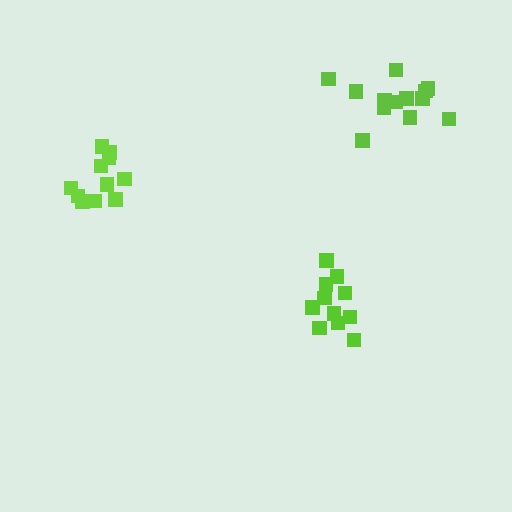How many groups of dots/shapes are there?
There are 3 groups.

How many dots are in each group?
Group 1: 14 dots, Group 2: 11 dots, Group 3: 11 dots (36 total).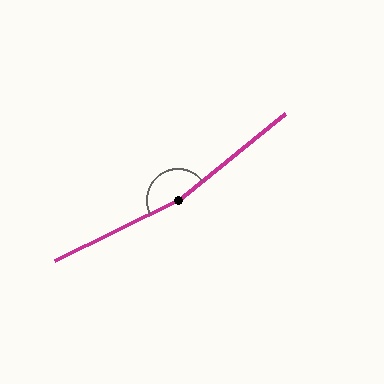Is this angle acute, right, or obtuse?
It is obtuse.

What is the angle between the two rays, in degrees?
Approximately 167 degrees.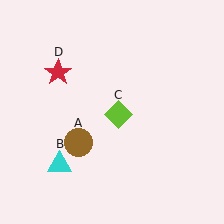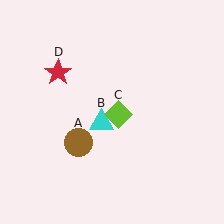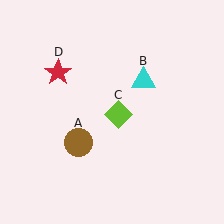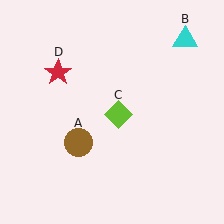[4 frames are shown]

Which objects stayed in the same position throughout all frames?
Brown circle (object A) and lime diamond (object C) and red star (object D) remained stationary.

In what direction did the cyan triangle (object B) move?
The cyan triangle (object B) moved up and to the right.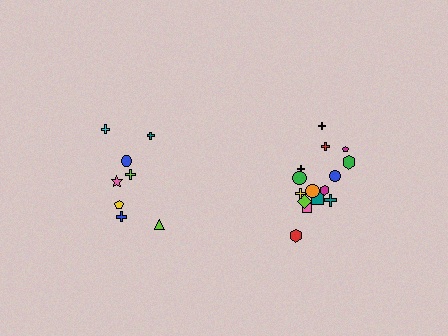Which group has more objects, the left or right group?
The right group.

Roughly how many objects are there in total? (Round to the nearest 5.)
Roughly 25 objects in total.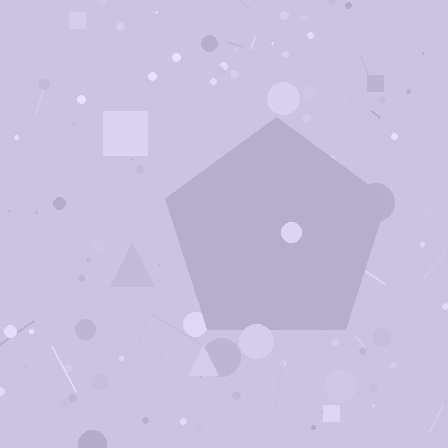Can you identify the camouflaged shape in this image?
The camouflaged shape is a pentagon.